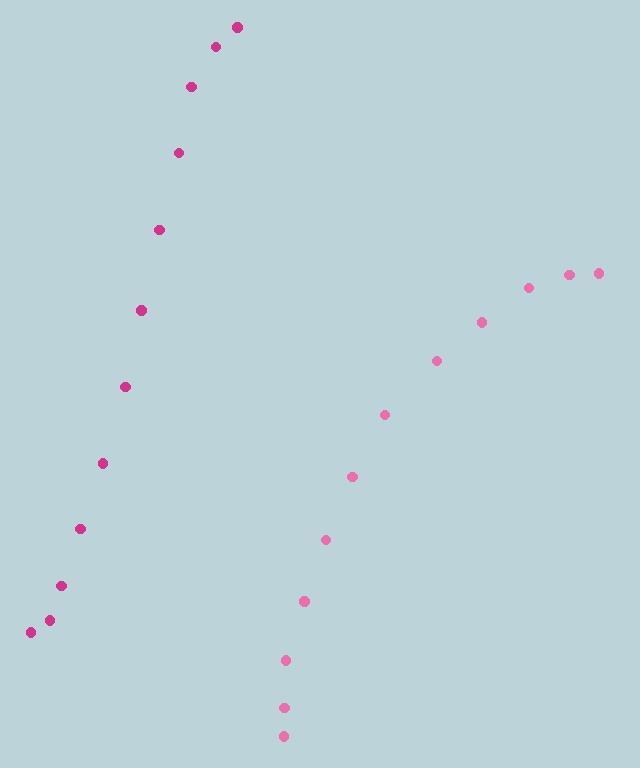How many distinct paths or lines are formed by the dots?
There are 2 distinct paths.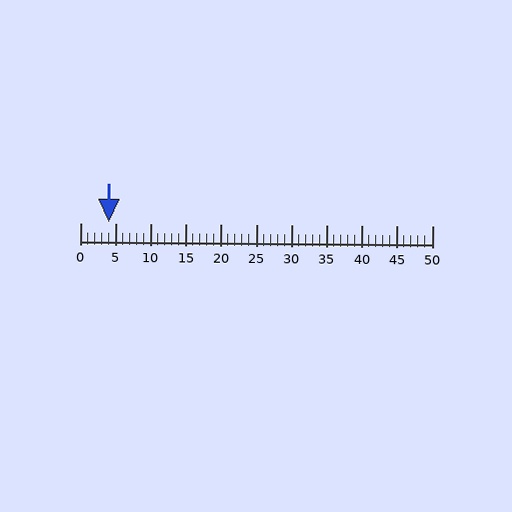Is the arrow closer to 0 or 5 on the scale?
The arrow is closer to 5.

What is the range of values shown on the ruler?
The ruler shows values from 0 to 50.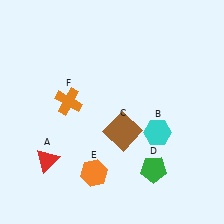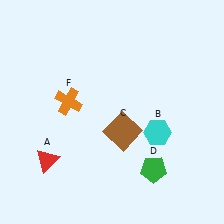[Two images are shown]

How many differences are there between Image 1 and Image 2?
There is 1 difference between the two images.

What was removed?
The orange hexagon (E) was removed in Image 2.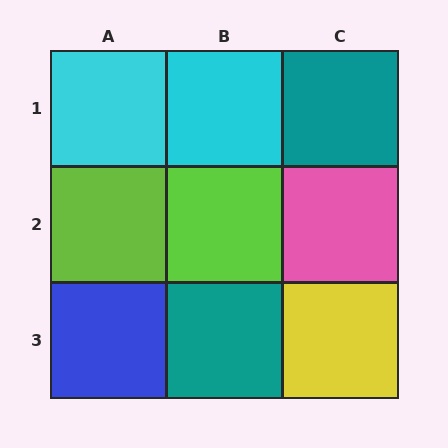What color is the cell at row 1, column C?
Teal.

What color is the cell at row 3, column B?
Teal.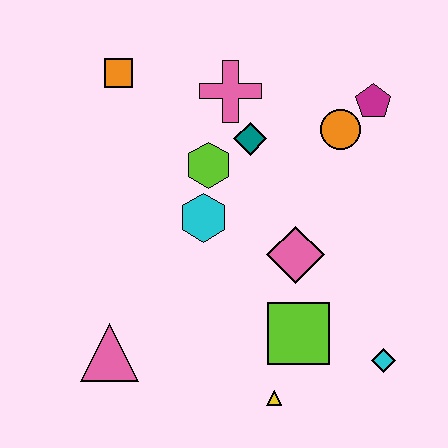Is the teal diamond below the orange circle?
Yes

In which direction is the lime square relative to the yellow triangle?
The lime square is above the yellow triangle.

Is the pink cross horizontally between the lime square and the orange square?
Yes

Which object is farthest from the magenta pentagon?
The pink triangle is farthest from the magenta pentagon.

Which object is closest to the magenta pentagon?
The orange circle is closest to the magenta pentagon.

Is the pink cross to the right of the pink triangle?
Yes